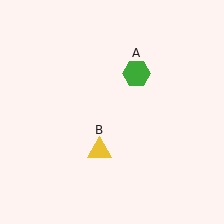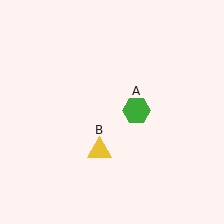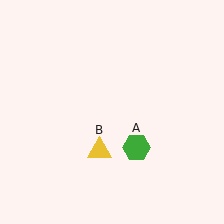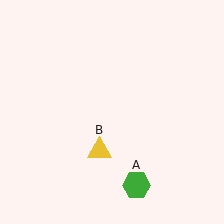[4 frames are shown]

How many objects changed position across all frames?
1 object changed position: green hexagon (object A).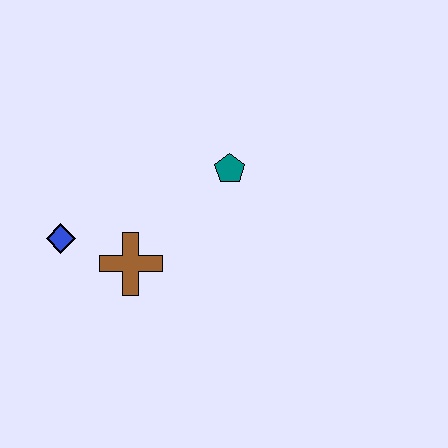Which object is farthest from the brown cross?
The teal pentagon is farthest from the brown cross.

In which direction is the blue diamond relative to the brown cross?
The blue diamond is to the left of the brown cross.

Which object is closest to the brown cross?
The blue diamond is closest to the brown cross.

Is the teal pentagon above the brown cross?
Yes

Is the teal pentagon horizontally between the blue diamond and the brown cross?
No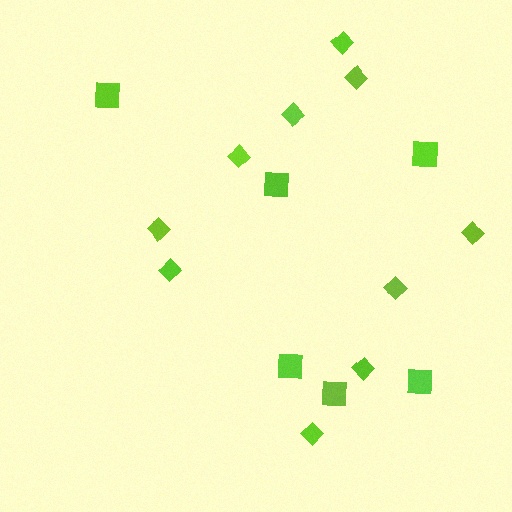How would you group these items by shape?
There are 2 groups: one group of squares (6) and one group of diamonds (10).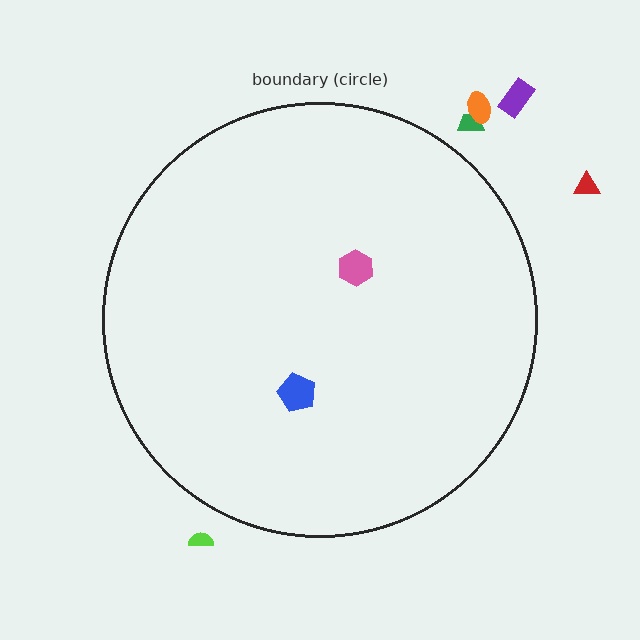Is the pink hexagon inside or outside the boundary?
Inside.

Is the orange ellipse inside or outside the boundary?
Outside.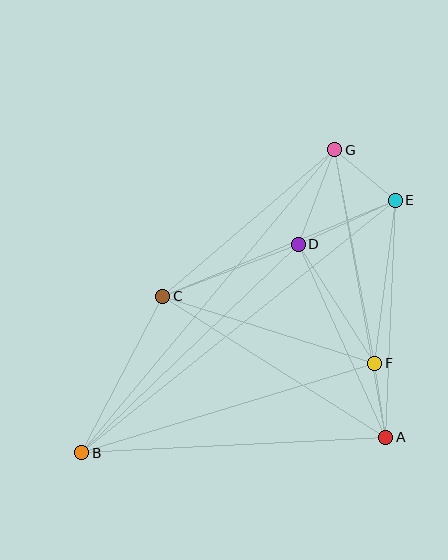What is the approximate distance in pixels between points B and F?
The distance between B and F is approximately 306 pixels.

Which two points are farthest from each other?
Points B and E are farthest from each other.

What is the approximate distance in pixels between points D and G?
The distance between D and G is approximately 101 pixels.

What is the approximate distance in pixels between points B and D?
The distance between B and D is approximately 301 pixels.